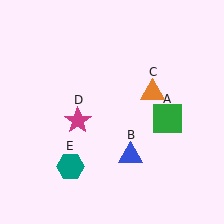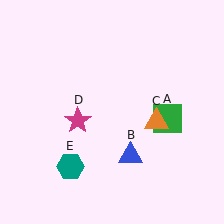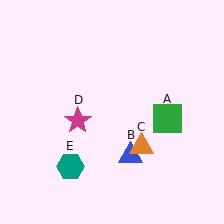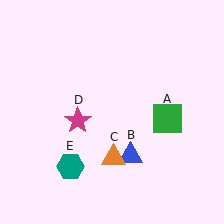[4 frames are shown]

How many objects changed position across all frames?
1 object changed position: orange triangle (object C).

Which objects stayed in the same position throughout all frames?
Green square (object A) and blue triangle (object B) and magenta star (object D) and teal hexagon (object E) remained stationary.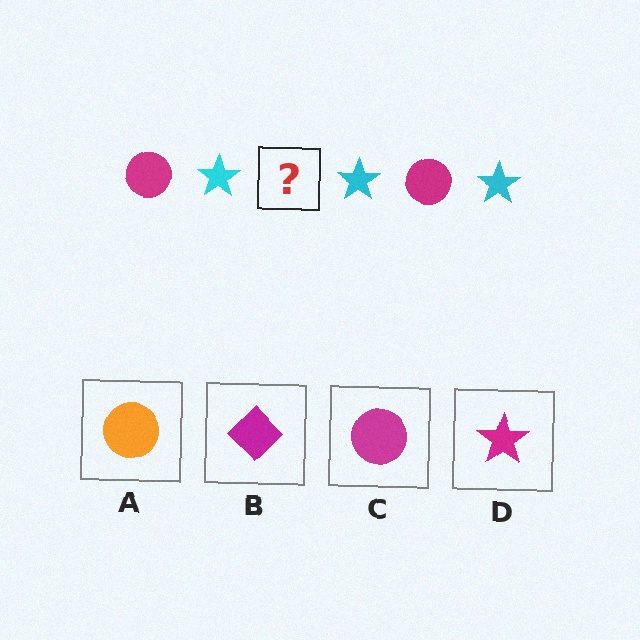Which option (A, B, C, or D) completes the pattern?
C.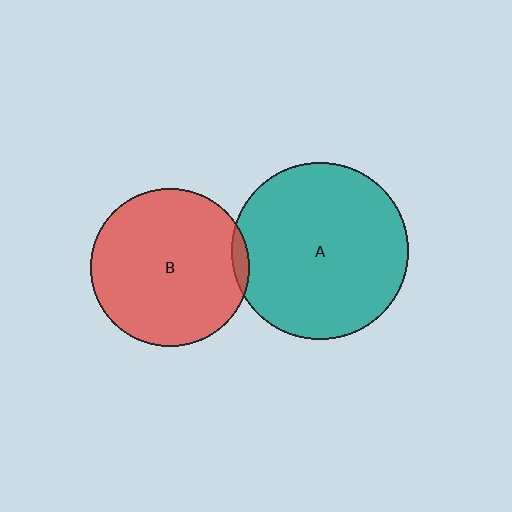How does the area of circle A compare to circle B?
Approximately 1.3 times.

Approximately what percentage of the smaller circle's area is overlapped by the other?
Approximately 5%.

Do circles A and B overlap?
Yes.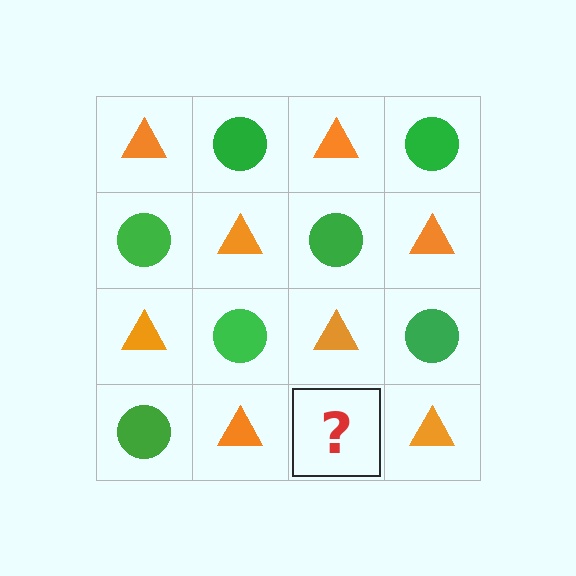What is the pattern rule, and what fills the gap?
The rule is that it alternates orange triangle and green circle in a checkerboard pattern. The gap should be filled with a green circle.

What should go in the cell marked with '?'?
The missing cell should contain a green circle.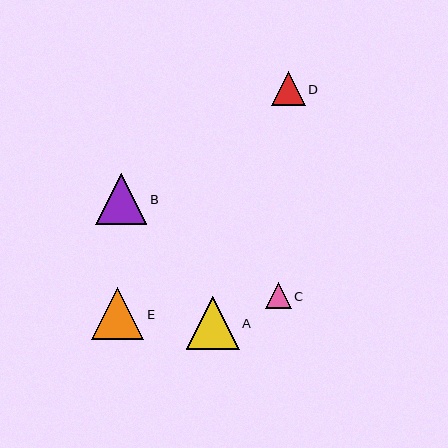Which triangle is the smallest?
Triangle C is the smallest with a size of approximately 26 pixels.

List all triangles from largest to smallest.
From largest to smallest: A, E, B, D, C.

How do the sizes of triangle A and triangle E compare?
Triangle A and triangle E are approximately the same size.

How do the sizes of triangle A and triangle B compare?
Triangle A and triangle B are approximately the same size.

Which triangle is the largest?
Triangle A is the largest with a size of approximately 53 pixels.